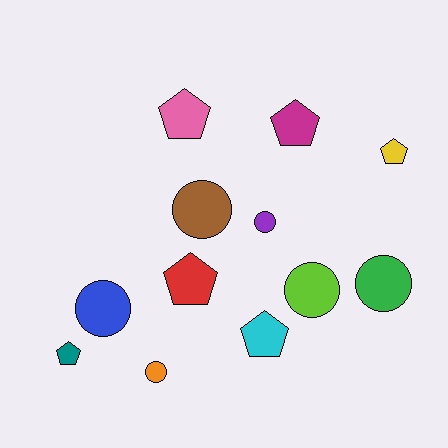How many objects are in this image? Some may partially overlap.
There are 12 objects.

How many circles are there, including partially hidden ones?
There are 6 circles.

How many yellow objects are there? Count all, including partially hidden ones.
There is 1 yellow object.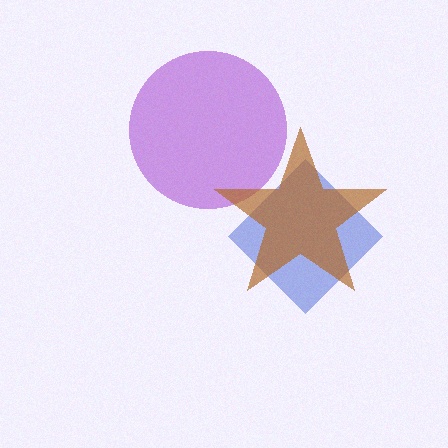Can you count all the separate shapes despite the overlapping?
Yes, there are 3 separate shapes.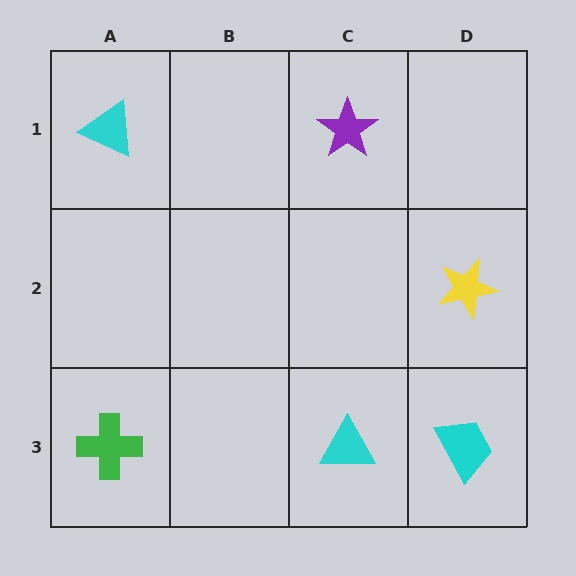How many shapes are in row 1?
2 shapes.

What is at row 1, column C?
A purple star.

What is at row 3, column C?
A cyan triangle.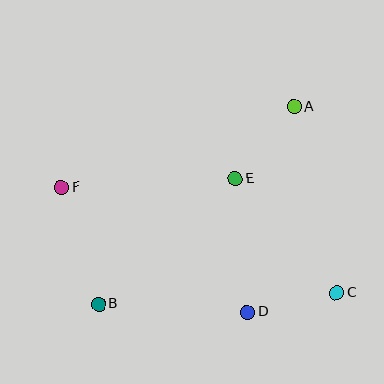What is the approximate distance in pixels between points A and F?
The distance between A and F is approximately 246 pixels.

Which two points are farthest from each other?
Points C and F are farthest from each other.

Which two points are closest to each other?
Points C and D are closest to each other.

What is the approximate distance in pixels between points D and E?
The distance between D and E is approximately 134 pixels.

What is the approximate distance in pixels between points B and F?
The distance between B and F is approximately 123 pixels.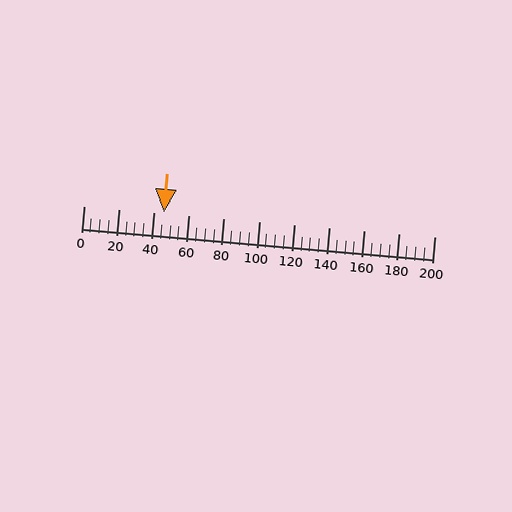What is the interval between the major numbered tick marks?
The major tick marks are spaced 20 units apart.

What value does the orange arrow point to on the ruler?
The orange arrow points to approximately 46.